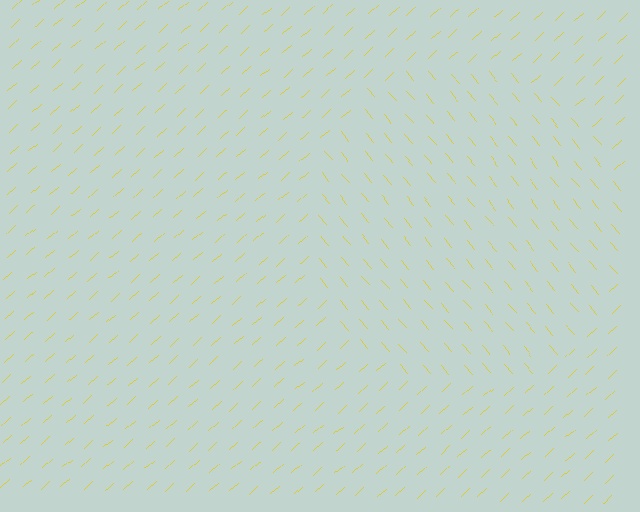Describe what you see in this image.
The image is filled with small yellow line segments. A circle region in the image has lines oriented differently from the surrounding lines, creating a visible texture boundary.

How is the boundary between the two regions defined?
The boundary is defined purely by a change in line orientation (approximately 88 degrees difference). All lines are the same color and thickness.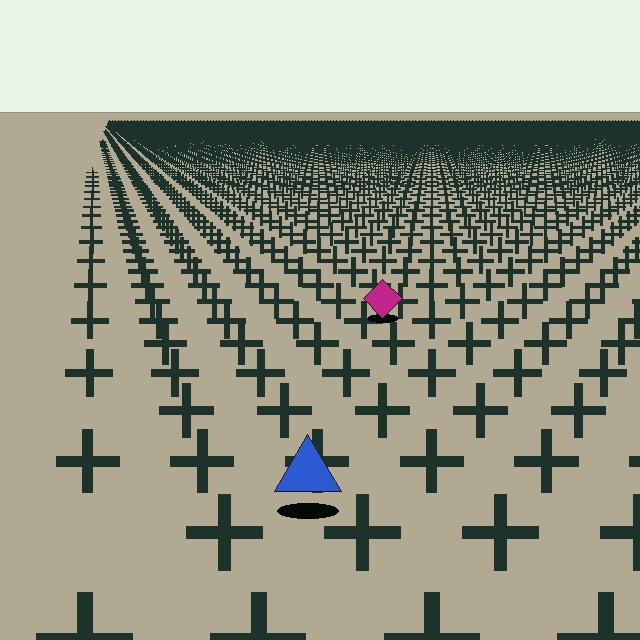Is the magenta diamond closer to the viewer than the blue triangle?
No. The blue triangle is closer — you can tell from the texture gradient: the ground texture is coarser near it.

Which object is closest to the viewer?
The blue triangle is closest. The texture marks near it are larger and more spread out.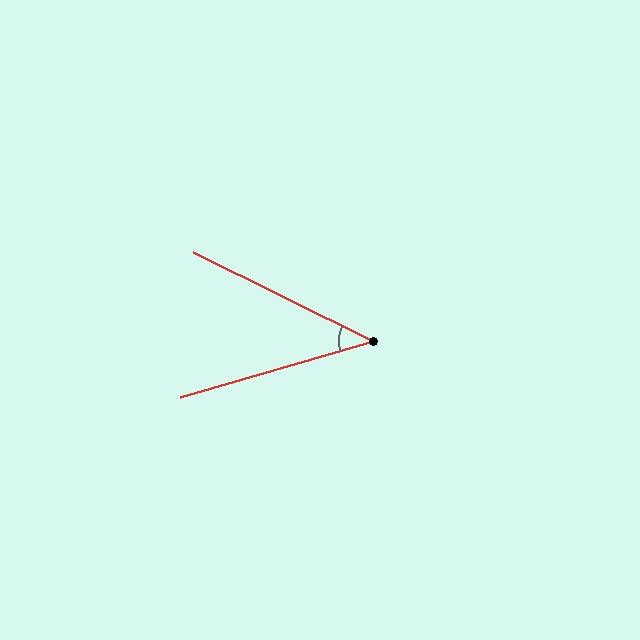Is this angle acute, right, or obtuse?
It is acute.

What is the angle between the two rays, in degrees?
Approximately 43 degrees.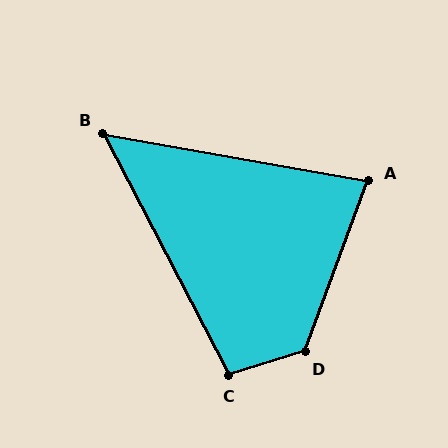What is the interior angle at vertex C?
Approximately 100 degrees (obtuse).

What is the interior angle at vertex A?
Approximately 80 degrees (acute).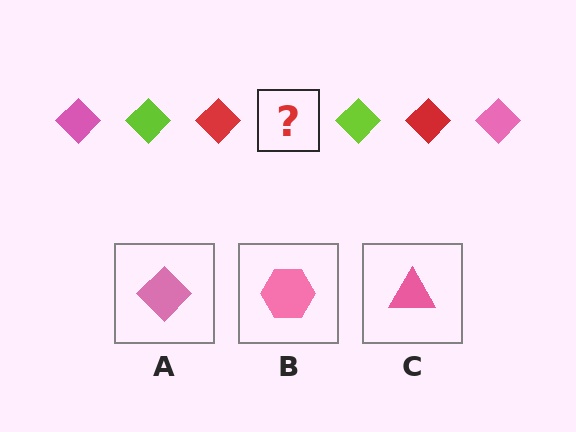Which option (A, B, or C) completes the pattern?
A.